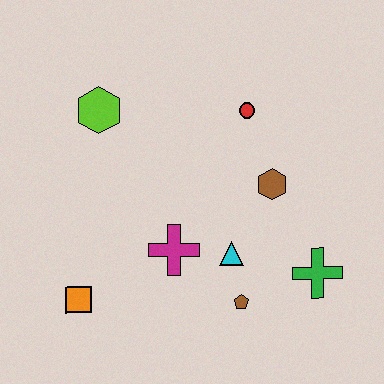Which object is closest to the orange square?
The magenta cross is closest to the orange square.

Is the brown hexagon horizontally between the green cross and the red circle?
Yes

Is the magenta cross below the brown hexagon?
Yes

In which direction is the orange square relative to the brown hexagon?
The orange square is to the left of the brown hexagon.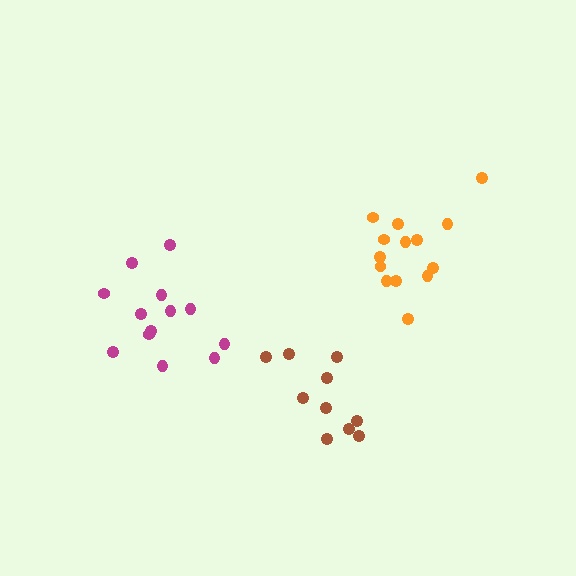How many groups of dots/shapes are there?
There are 3 groups.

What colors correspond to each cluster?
The clusters are colored: magenta, orange, brown.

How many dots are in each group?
Group 1: 13 dots, Group 2: 14 dots, Group 3: 10 dots (37 total).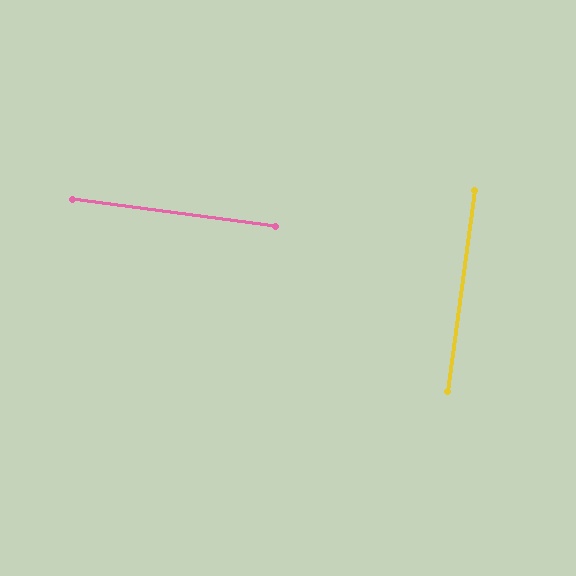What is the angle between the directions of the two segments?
Approximately 90 degrees.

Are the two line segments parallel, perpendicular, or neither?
Perpendicular — they meet at approximately 90°.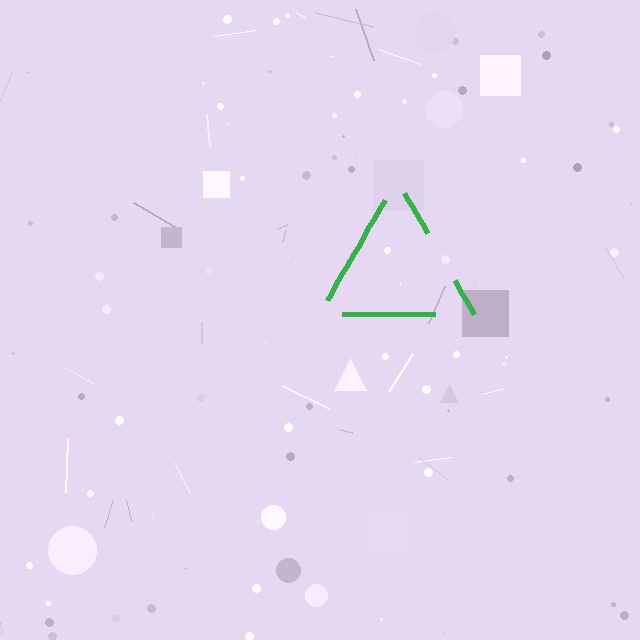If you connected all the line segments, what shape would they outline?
They would outline a triangle.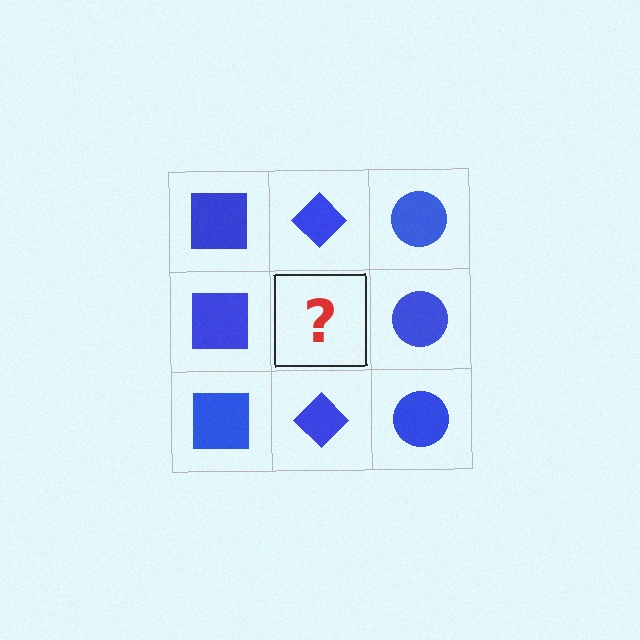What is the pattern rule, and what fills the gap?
The rule is that each column has a consistent shape. The gap should be filled with a blue diamond.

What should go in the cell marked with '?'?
The missing cell should contain a blue diamond.